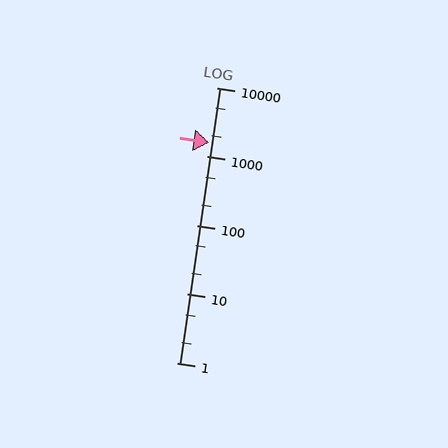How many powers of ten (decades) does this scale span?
The scale spans 4 decades, from 1 to 10000.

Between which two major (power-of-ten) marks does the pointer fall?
The pointer is between 1000 and 10000.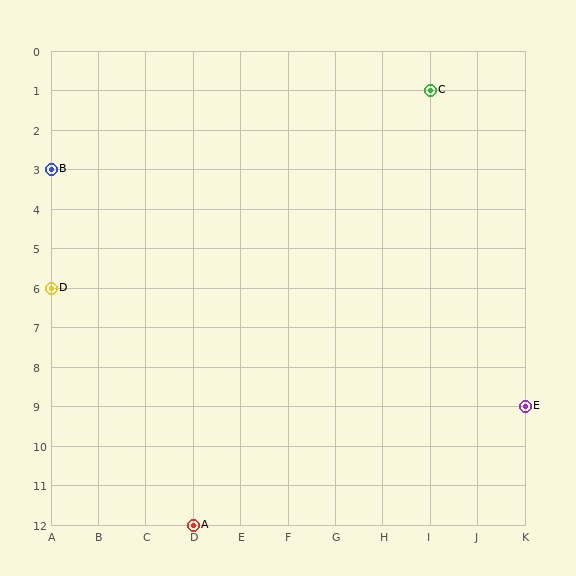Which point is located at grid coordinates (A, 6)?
Point D is at (A, 6).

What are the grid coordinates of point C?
Point C is at grid coordinates (I, 1).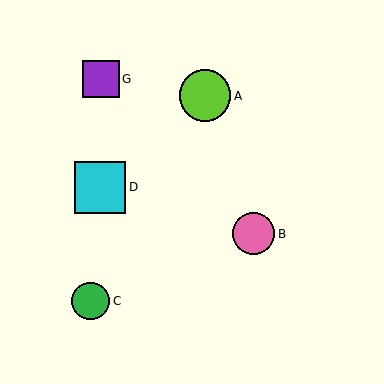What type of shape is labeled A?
Shape A is a lime circle.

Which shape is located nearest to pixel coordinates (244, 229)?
The pink circle (labeled B) at (254, 234) is nearest to that location.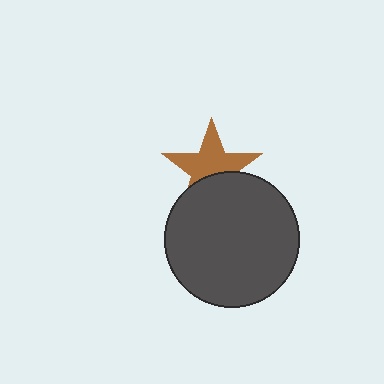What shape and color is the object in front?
The object in front is a dark gray circle.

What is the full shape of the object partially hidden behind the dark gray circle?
The partially hidden object is a brown star.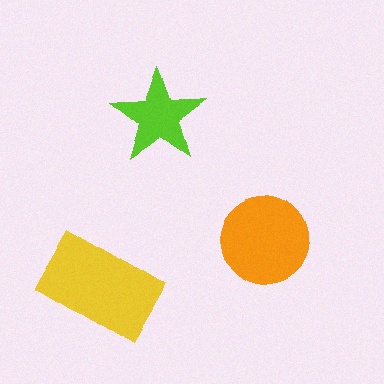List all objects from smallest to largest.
The lime star, the orange circle, the yellow rectangle.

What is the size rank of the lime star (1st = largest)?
3rd.